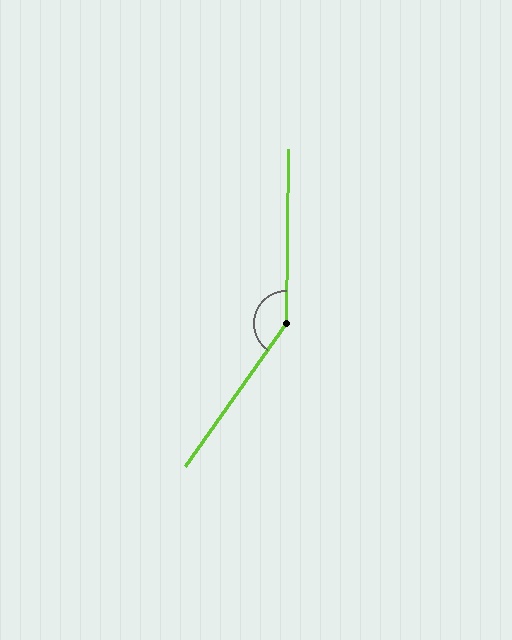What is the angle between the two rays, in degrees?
Approximately 146 degrees.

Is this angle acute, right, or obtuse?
It is obtuse.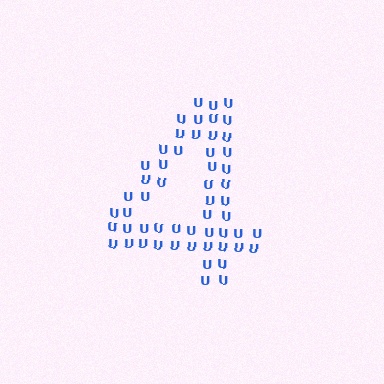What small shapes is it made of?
It is made of small letter U's.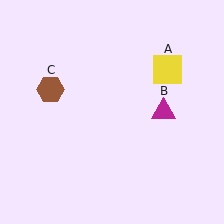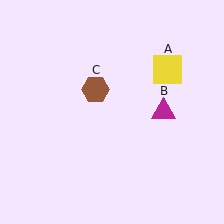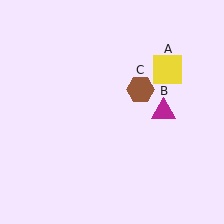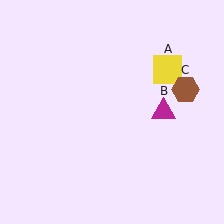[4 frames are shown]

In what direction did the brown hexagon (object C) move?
The brown hexagon (object C) moved right.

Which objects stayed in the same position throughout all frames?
Yellow square (object A) and magenta triangle (object B) remained stationary.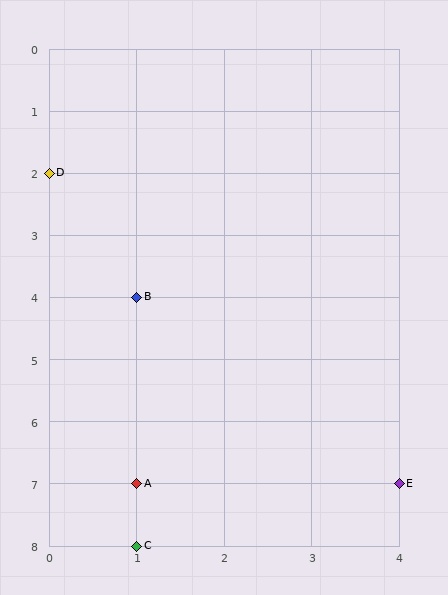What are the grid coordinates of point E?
Point E is at grid coordinates (4, 7).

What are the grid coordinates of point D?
Point D is at grid coordinates (0, 2).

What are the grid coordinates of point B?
Point B is at grid coordinates (1, 4).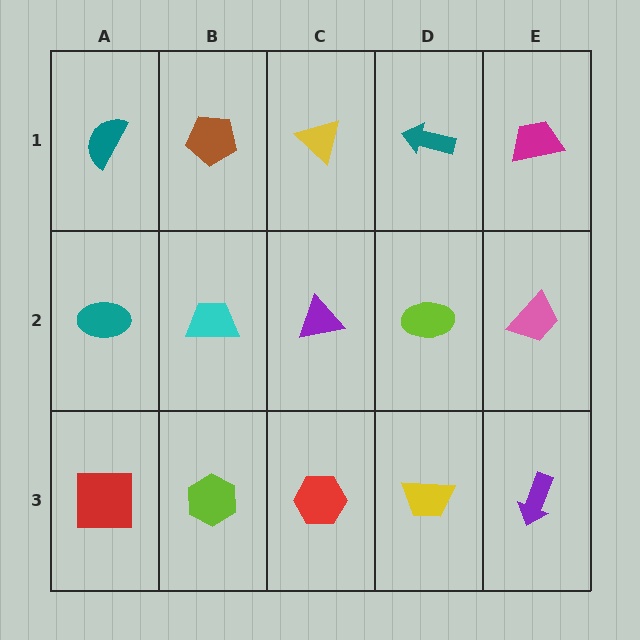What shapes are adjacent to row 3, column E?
A pink trapezoid (row 2, column E), a yellow trapezoid (row 3, column D).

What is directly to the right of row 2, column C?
A lime ellipse.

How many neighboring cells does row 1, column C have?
3.